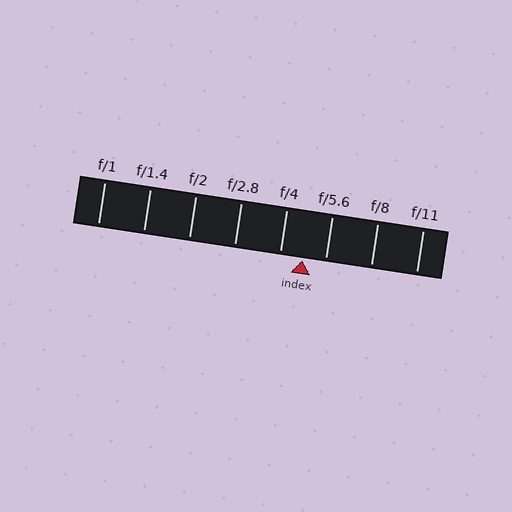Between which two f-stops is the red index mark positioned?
The index mark is between f/4 and f/5.6.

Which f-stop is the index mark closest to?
The index mark is closest to f/5.6.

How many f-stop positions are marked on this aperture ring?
There are 8 f-stop positions marked.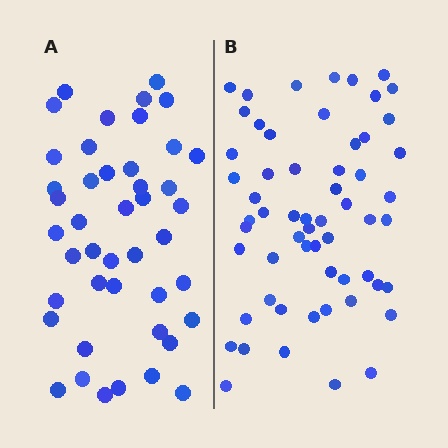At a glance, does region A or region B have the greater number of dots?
Region B (the right region) has more dots.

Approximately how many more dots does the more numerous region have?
Region B has approximately 15 more dots than region A.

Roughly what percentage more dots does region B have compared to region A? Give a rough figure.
About 35% more.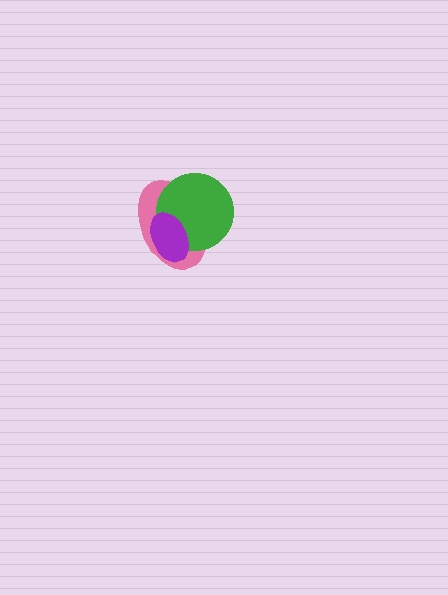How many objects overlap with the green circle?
2 objects overlap with the green circle.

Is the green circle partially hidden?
Yes, it is partially covered by another shape.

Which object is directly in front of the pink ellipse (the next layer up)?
The green circle is directly in front of the pink ellipse.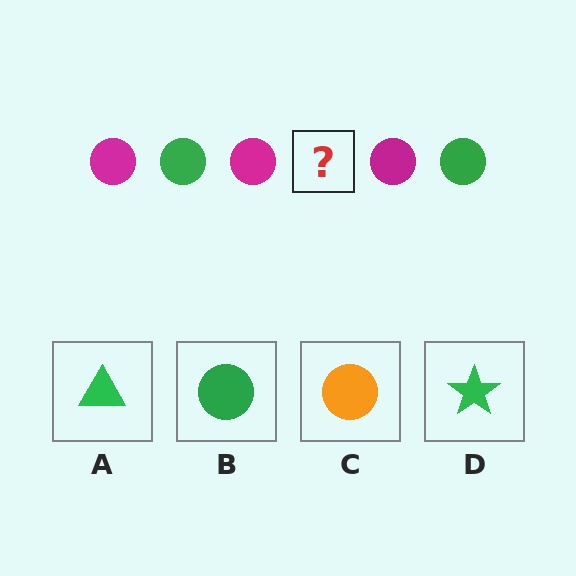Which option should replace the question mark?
Option B.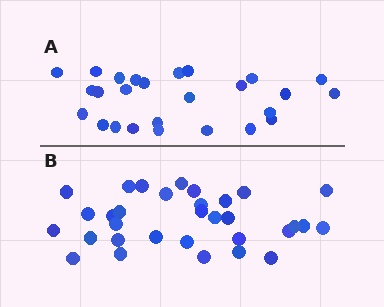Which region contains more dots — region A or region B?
Region B (the bottom region) has more dots.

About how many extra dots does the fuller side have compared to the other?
Region B has about 6 more dots than region A.